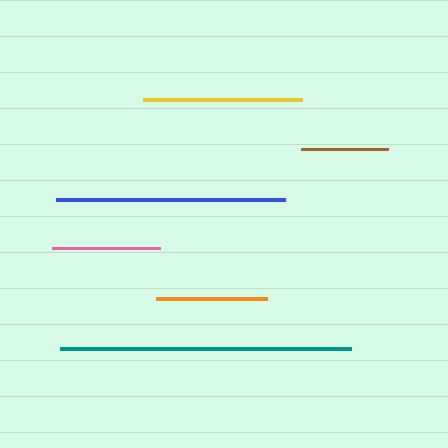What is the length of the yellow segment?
The yellow segment is approximately 159 pixels long.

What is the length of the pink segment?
The pink segment is approximately 108 pixels long.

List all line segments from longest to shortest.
From longest to shortest: teal, blue, yellow, orange, pink, brown.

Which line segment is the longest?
The teal line is the longest at approximately 291 pixels.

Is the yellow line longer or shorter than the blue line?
The blue line is longer than the yellow line.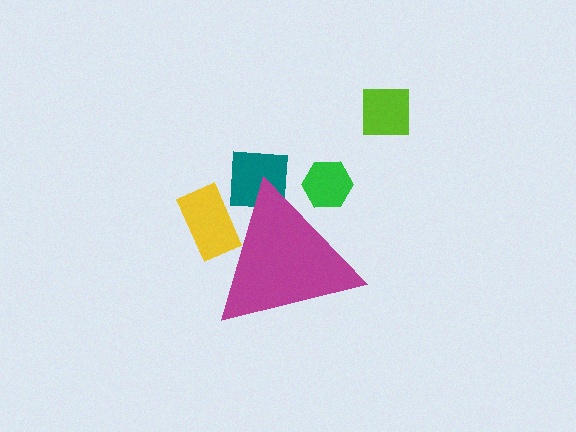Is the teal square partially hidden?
Yes, the teal square is partially hidden behind the magenta triangle.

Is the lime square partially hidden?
No, the lime square is fully visible.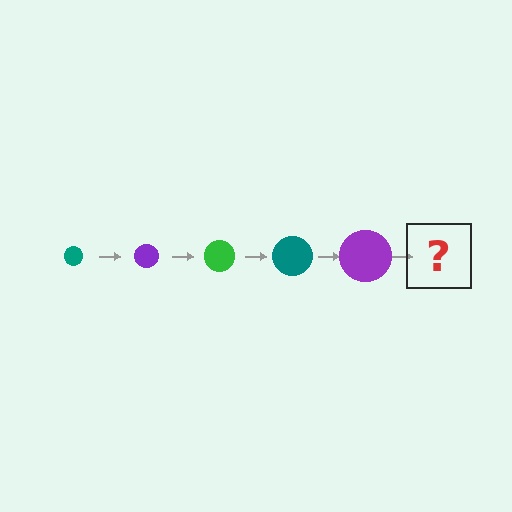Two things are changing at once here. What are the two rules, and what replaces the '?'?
The two rules are that the circle grows larger each step and the color cycles through teal, purple, and green. The '?' should be a green circle, larger than the previous one.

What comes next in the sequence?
The next element should be a green circle, larger than the previous one.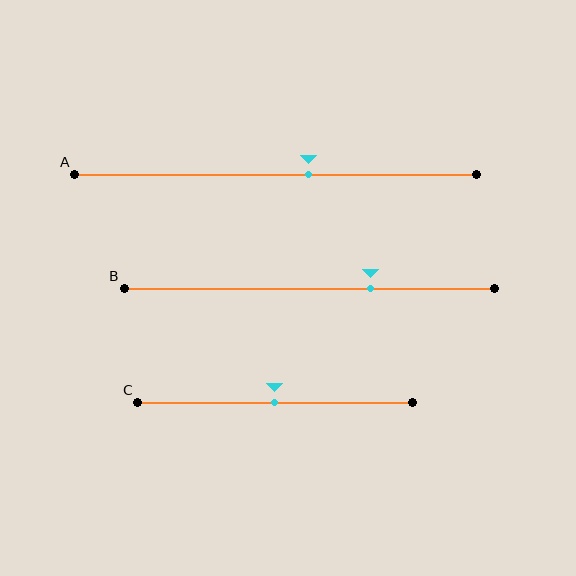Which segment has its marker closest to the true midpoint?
Segment C has its marker closest to the true midpoint.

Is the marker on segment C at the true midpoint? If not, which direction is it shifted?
Yes, the marker on segment C is at the true midpoint.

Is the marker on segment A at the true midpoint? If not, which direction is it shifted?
No, the marker on segment A is shifted to the right by about 8% of the segment length.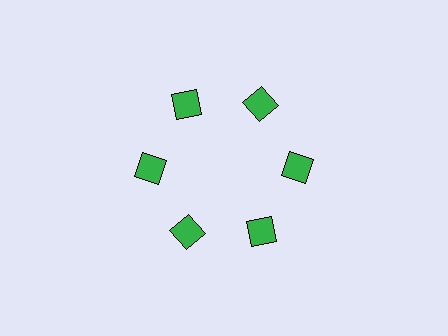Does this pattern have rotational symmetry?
Yes, this pattern has 6-fold rotational symmetry. It looks the same after rotating 60 degrees around the center.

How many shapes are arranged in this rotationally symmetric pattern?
There are 6 shapes, arranged in 6 groups of 1.